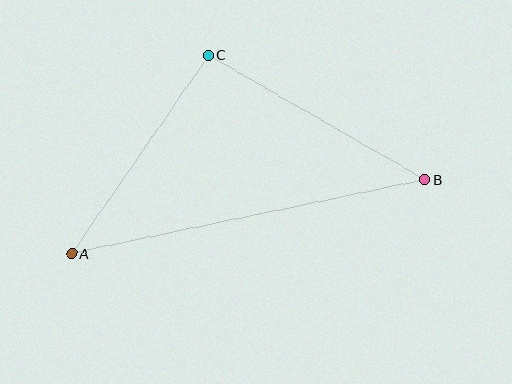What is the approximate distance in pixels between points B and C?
The distance between B and C is approximately 250 pixels.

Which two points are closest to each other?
Points A and C are closest to each other.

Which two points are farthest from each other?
Points A and B are farthest from each other.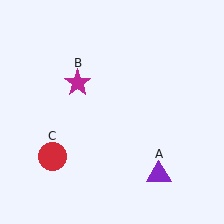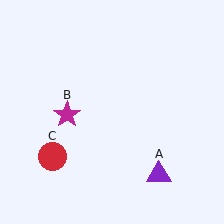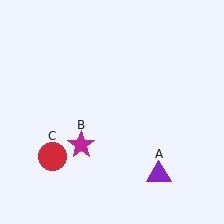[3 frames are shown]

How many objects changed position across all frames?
1 object changed position: magenta star (object B).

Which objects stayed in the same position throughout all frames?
Purple triangle (object A) and red circle (object C) remained stationary.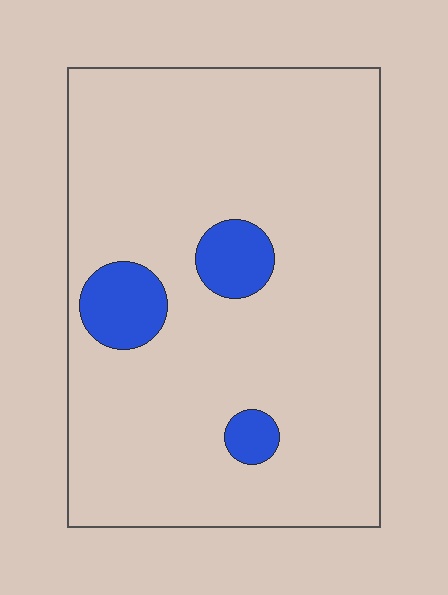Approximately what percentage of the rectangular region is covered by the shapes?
Approximately 10%.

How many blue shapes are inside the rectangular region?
3.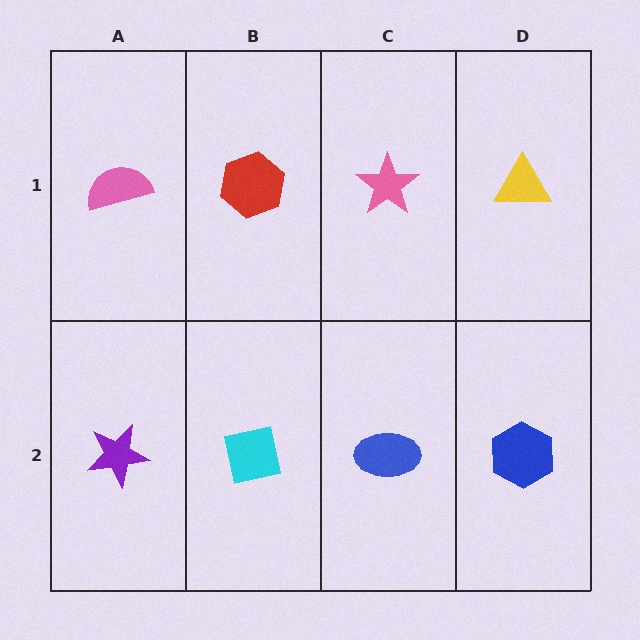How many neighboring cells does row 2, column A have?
2.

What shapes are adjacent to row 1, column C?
A blue ellipse (row 2, column C), a red hexagon (row 1, column B), a yellow triangle (row 1, column D).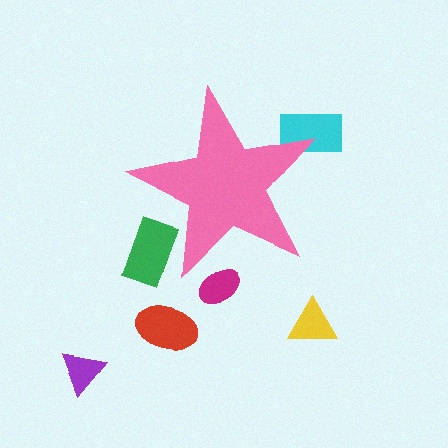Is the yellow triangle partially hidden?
No, the yellow triangle is fully visible.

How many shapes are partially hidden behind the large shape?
3 shapes are partially hidden.